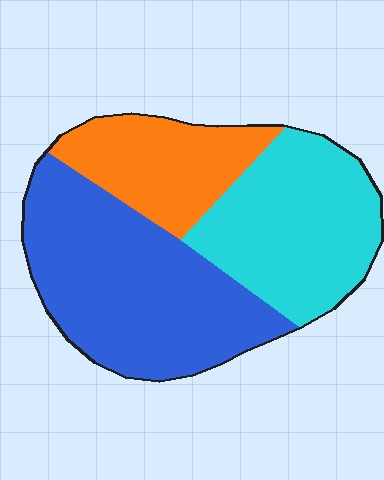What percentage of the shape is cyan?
Cyan takes up about one third (1/3) of the shape.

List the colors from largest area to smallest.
From largest to smallest: blue, cyan, orange.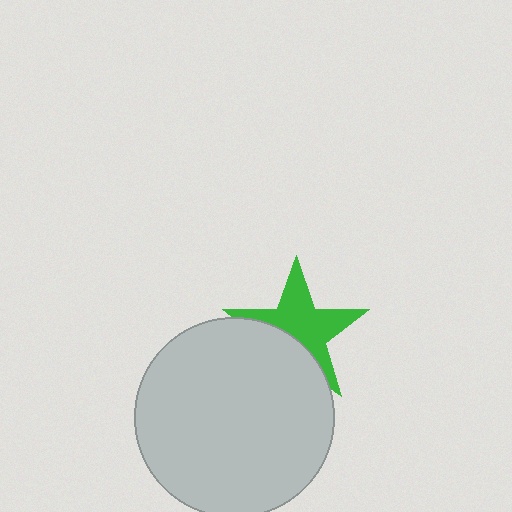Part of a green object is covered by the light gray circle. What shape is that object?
It is a star.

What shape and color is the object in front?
The object in front is a light gray circle.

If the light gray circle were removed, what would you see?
You would see the complete green star.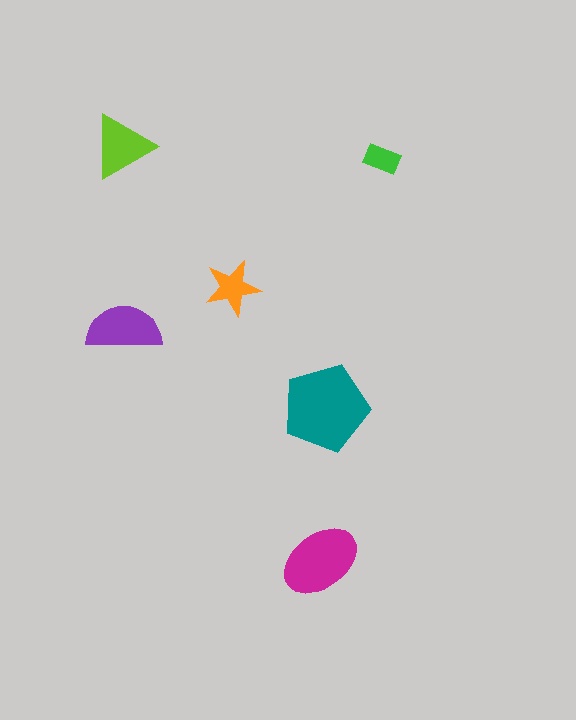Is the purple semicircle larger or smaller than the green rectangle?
Larger.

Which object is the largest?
The teal pentagon.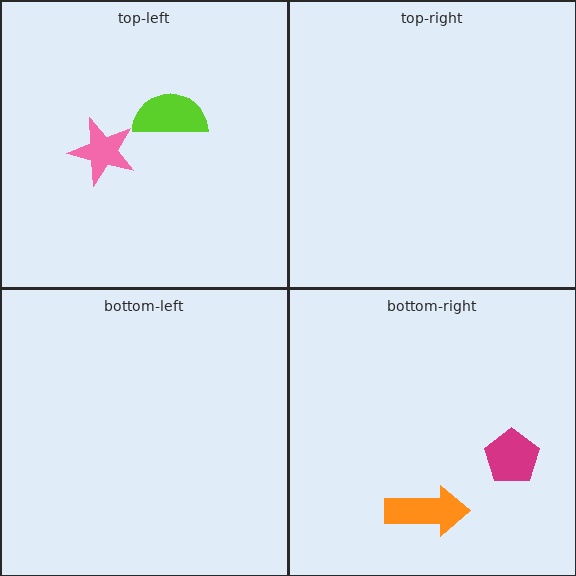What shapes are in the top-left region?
The pink star, the lime semicircle.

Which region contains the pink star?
The top-left region.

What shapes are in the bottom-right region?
The orange arrow, the magenta pentagon.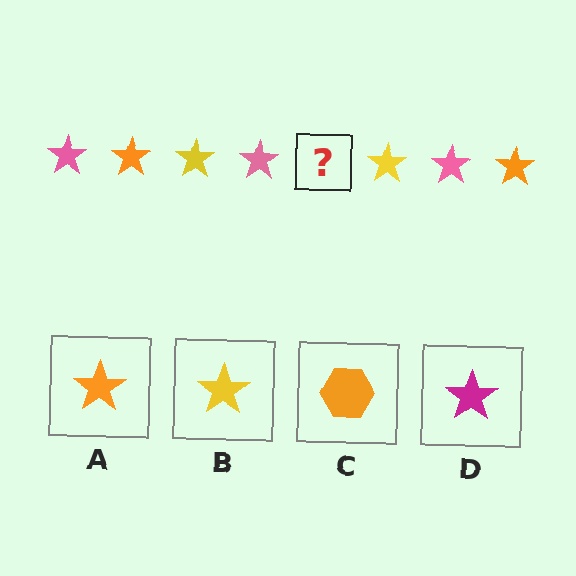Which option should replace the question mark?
Option A.